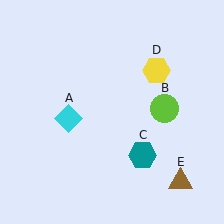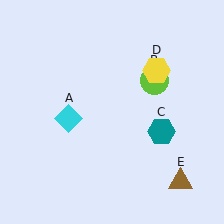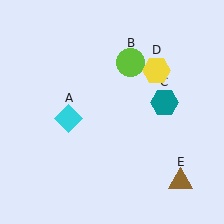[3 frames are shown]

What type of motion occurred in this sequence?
The lime circle (object B), teal hexagon (object C) rotated counterclockwise around the center of the scene.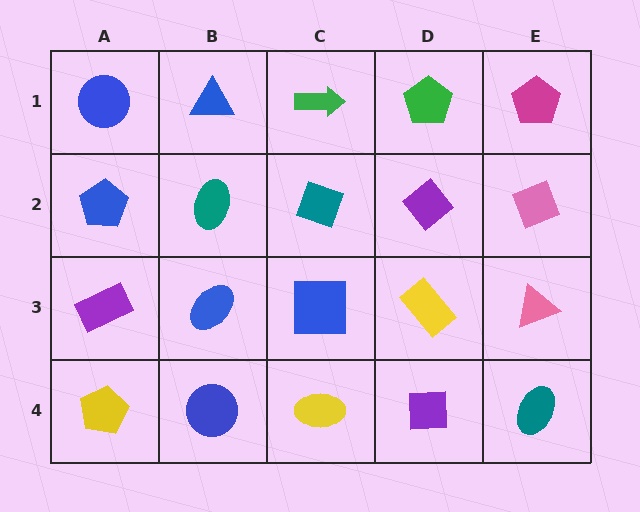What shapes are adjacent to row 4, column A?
A purple rectangle (row 3, column A), a blue circle (row 4, column B).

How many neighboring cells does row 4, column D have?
3.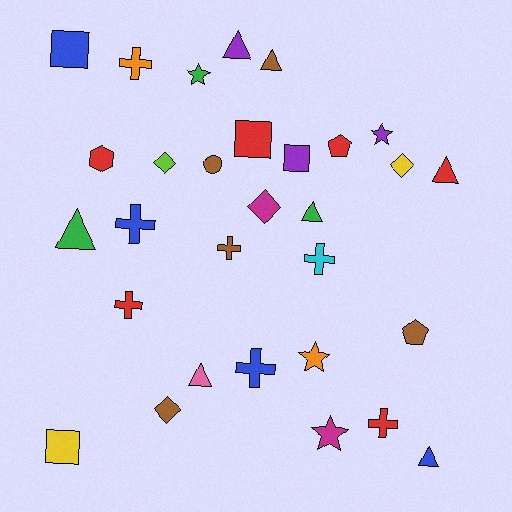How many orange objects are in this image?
There are 2 orange objects.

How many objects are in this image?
There are 30 objects.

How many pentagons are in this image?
There are 2 pentagons.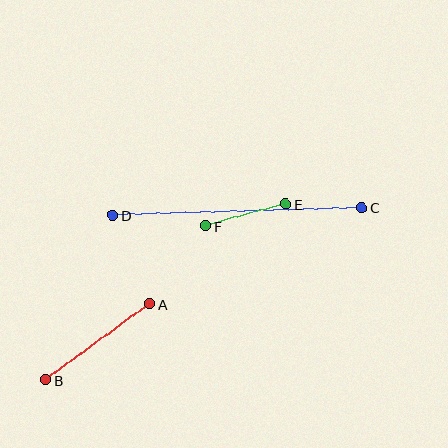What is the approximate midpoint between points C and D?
The midpoint is at approximately (237, 211) pixels.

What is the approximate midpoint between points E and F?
The midpoint is at approximately (246, 215) pixels.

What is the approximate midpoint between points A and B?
The midpoint is at approximately (97, 342) pixels.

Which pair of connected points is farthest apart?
Points C and D are farthest apart.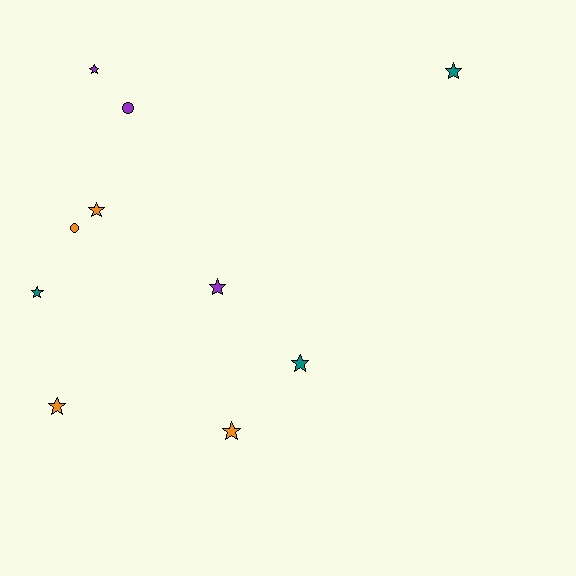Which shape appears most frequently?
Star, with 8 objects.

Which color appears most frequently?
Orange, with 4 objects.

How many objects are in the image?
There are 10 objects.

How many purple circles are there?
There is 1 purple circle.